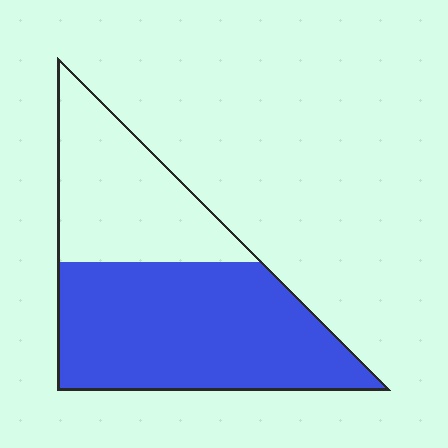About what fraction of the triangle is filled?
About five eighths (5/8).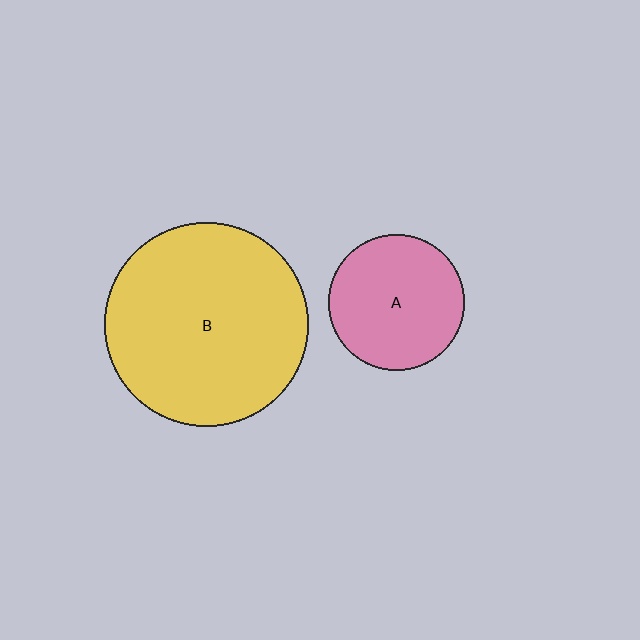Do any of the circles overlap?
No, none of the circles overlap.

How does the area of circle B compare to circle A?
Approximately 2.3 times.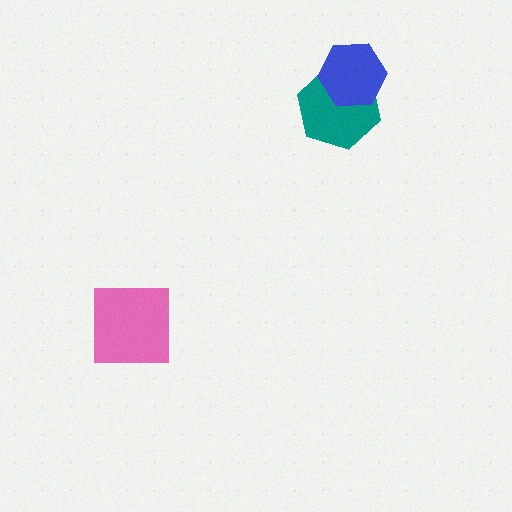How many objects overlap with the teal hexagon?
1 object overlaps with the teal hexagon.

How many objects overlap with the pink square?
0 objects overlap with the pink square.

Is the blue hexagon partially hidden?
No, no other shape covers it.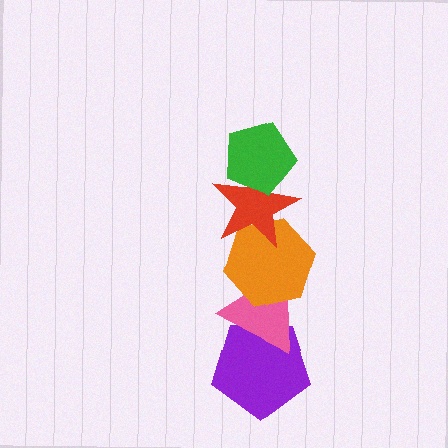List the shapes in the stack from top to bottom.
From top to bottom: the green pentagon, the red star, the orange hexagon, the pink triangle, the purple pentagon.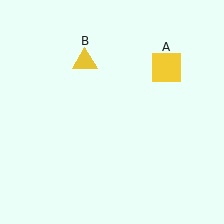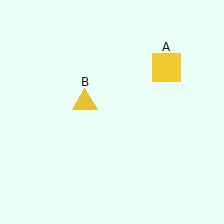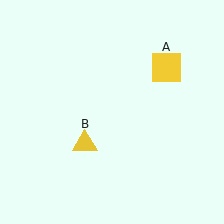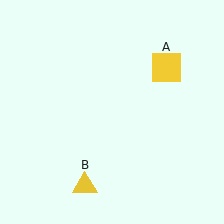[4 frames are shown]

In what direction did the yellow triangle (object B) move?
The yellow triangle (object B) moved down.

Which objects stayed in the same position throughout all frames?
Yellow square (object A) remained stationary.